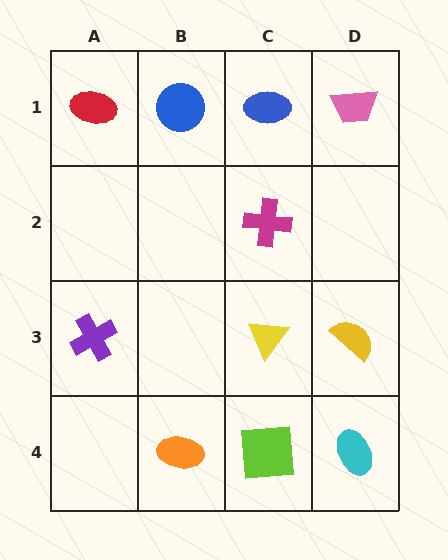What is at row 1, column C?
A blue ellipse.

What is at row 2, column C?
A magenta cross.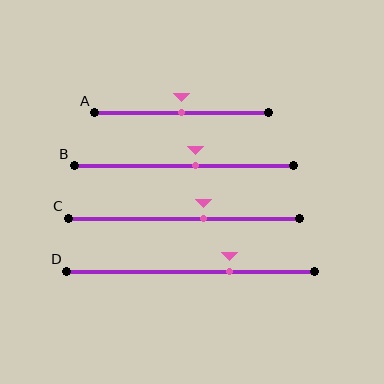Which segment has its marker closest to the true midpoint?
Segment A has its marker closest to the true midpoint.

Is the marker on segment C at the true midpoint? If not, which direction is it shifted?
No, the marker on segment C is shifted to the right by about 9% of the segment length.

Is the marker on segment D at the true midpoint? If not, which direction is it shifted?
No, the marker on segment D is shifted to the right by about 16% of the segment length.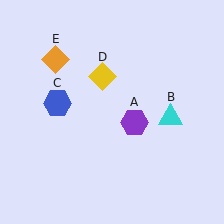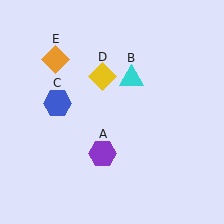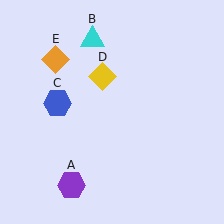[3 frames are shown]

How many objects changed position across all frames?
2 objects changed position: purple hexagon (object A), cyan triangle (object B).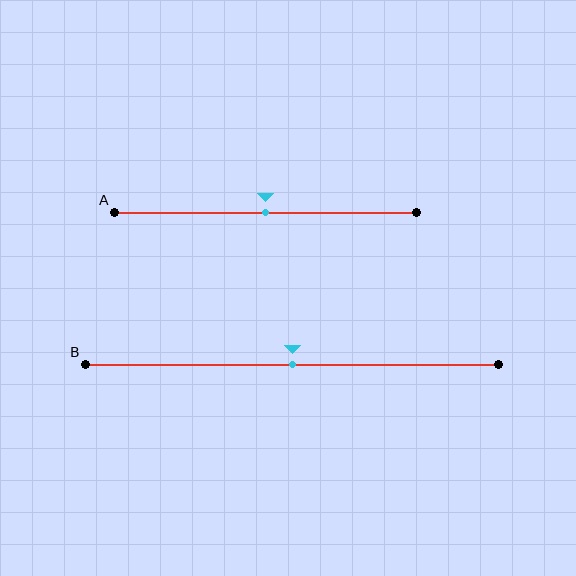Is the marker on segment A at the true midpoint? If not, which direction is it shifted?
Yes, the marker on segment A is at the true midpoint.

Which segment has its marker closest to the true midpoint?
Segment A has its marker closest to the true midpoint.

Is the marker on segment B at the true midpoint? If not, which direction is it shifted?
Yes, the marker on segment B is at the true midpoint.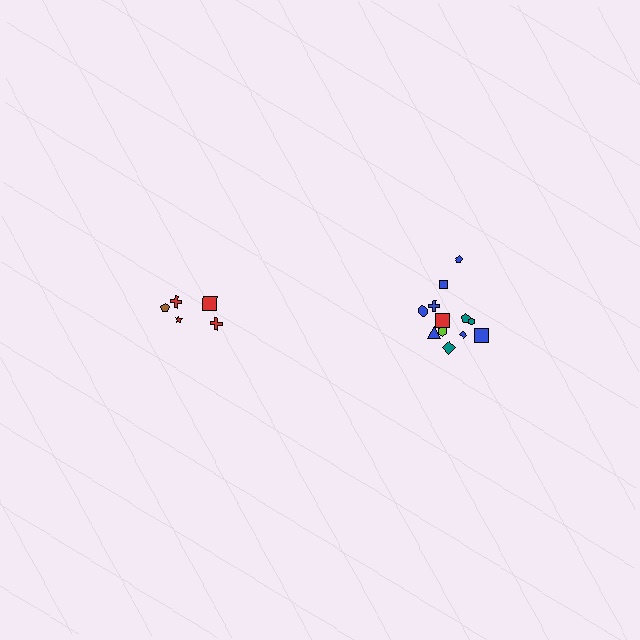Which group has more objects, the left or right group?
The right group.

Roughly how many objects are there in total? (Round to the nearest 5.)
Roughly 15 objects in total.